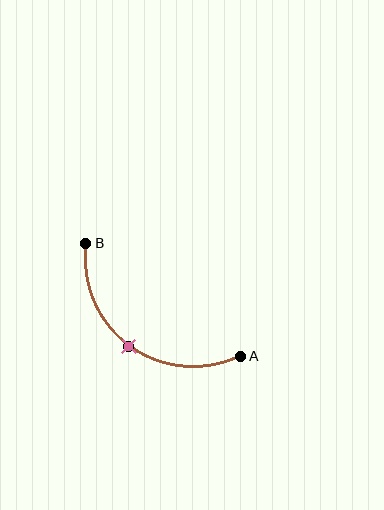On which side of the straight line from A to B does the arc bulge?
The arc bulges below and to the left of the straight line connecting A and B.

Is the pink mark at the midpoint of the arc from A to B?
Yes. The pink mark lies on the arc at equal arc-length from both A and B — it is the arc midpoint.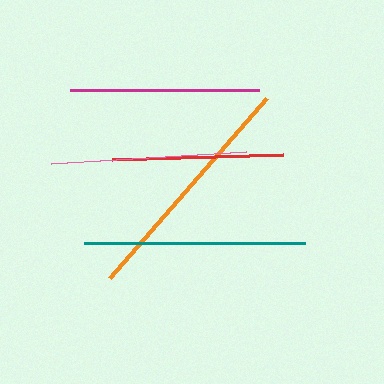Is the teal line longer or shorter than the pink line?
The teal line is longer than the pink line.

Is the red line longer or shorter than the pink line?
The pink line is longer than the red line.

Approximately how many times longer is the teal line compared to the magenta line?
The teal line is approximately 1.2 times the length of the magenta line.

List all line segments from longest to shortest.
From longest to shortest: orange, teal, pink, magenta, red.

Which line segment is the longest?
The orange line is the longest at approximately 239 pixels.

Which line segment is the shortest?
The red line is the shortest at approximately 171 pixels.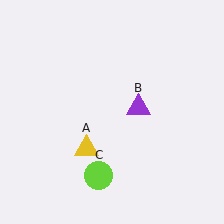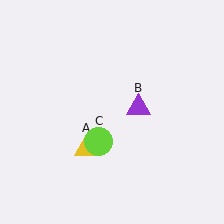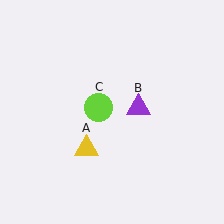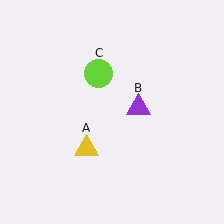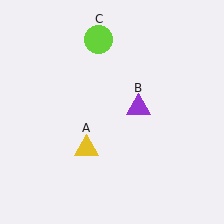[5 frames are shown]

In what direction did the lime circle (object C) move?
The lime circle (object C) moved up.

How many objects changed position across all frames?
1 object changed position: lime circle (object C).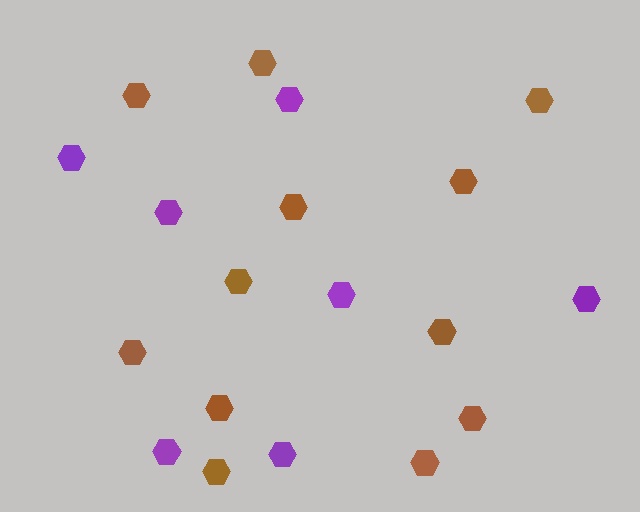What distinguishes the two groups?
There are 2 groups: one group of purple hexagons (7) and one group of brown hexagons (12).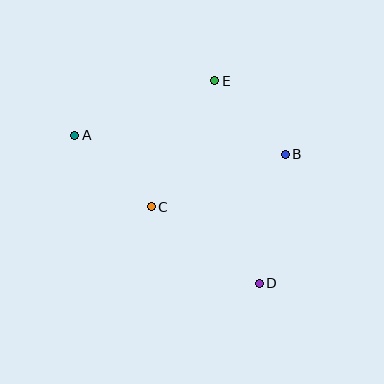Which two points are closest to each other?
Points B and E are closest to each other.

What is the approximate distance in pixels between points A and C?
The distance between A and C is approximately 105 pixels.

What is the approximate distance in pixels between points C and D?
The distance between C and D is approximately 132 pixels.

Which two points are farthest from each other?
Points A and D are farthest from each other.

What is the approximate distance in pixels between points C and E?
The distance between C and E is approximately 141 pixels.